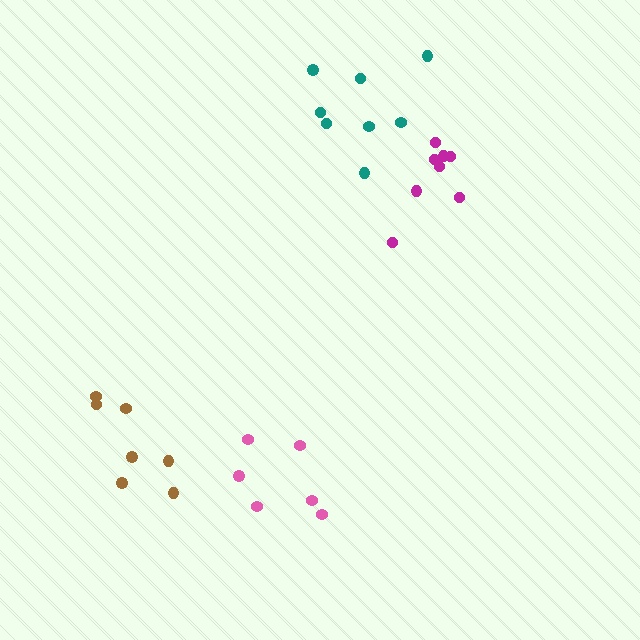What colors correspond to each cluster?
The clusters are colored: magenta, brown, teal, pink.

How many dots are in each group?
Group 1: 8 dots, Group 2: 7 dots, Group 3: 8 dots, Group 4: 6 dots (29 total).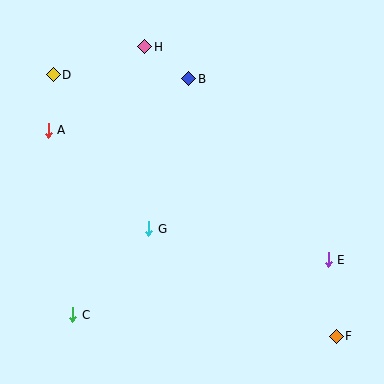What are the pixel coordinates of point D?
Point D is at (53, 75).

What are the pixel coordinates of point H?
Point H is at (145, 47).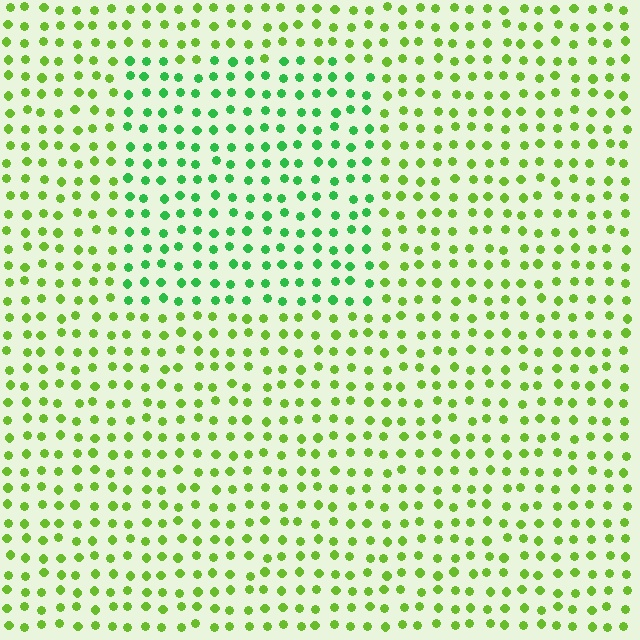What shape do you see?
I see a rectangle.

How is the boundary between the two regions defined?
The boundary is defined purely by a slight shift in hue (about 36 degrees). Spacing, size, and orientation are identical on both sides.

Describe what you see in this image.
The image is filled with small lime elements in a uniform arrangement. A rectangle-shaped region is visible where the elements are tinted to a slightly different hue, forming a subtle color boundary.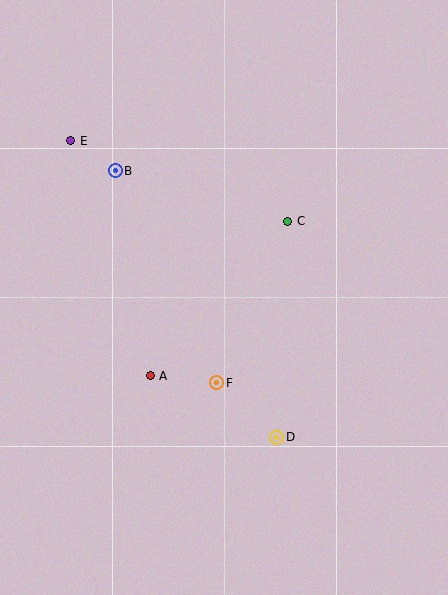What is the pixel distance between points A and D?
The distance between A and D is 141 pixels.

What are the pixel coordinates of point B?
Point B is at (115, 171).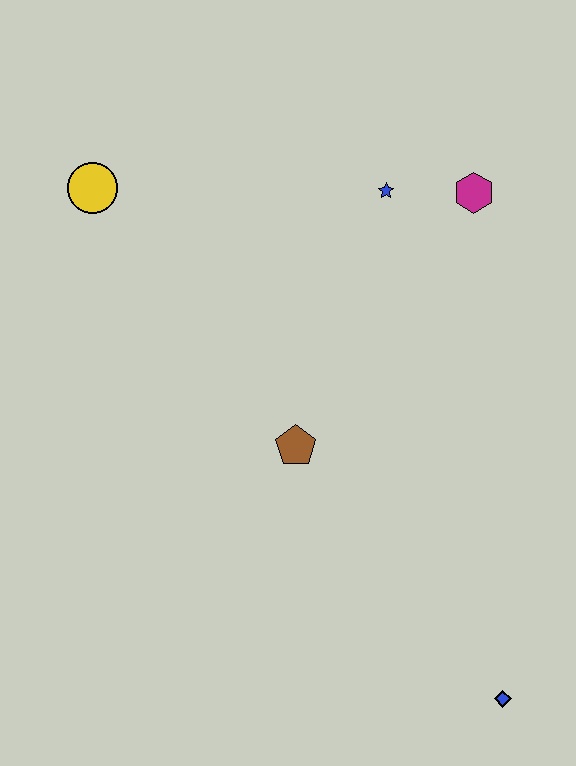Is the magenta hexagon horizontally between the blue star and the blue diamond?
Yes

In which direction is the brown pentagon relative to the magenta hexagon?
The brown pentagon is below the magenta hexagon.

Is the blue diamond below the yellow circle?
Yes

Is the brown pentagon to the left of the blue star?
Yes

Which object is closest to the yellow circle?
The blue star is closest to the yellow circle.